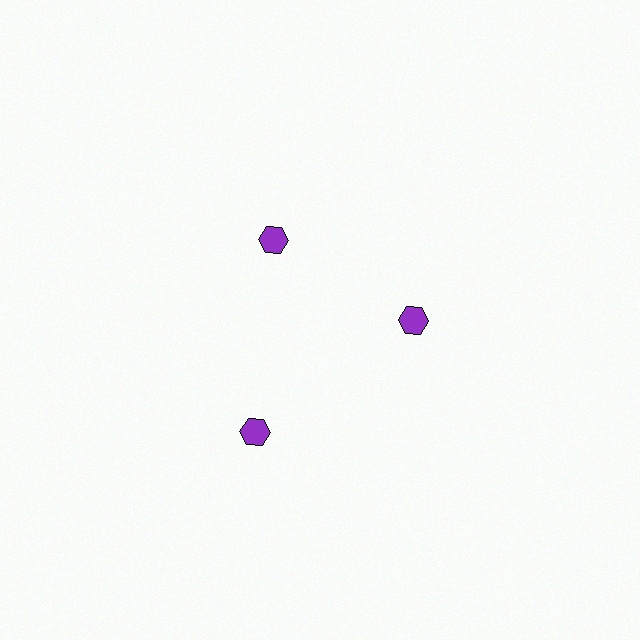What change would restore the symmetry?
The symmetry would be restored by moving it inward, back onto the ring so that all 3 hexagons sit at equal angles and equal distance from the center.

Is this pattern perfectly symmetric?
No. The 3 purple hexagons are arranged in a ring, but one element near the 7 o'clock position is pushed outward from the center, breaking the 3-fold rotational symmetry.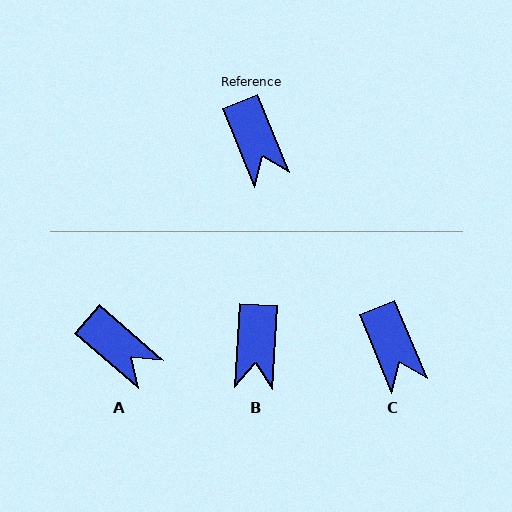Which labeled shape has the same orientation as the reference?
C.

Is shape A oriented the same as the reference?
No, it is off by about 27 degrees.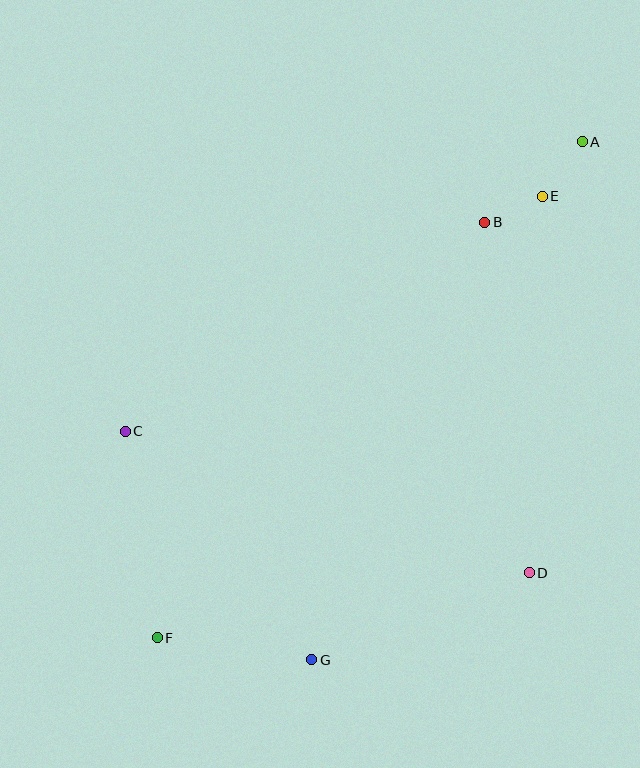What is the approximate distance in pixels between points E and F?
The distance between E and F is approximately 585 pixels.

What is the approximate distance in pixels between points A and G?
The distance between A and G is approximately 584 pixels.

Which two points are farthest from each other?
Points A and F are farthest from each other.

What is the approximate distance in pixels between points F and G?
The distance between F and G is approximately 156 pixels.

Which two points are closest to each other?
Points B and E are closest to each other.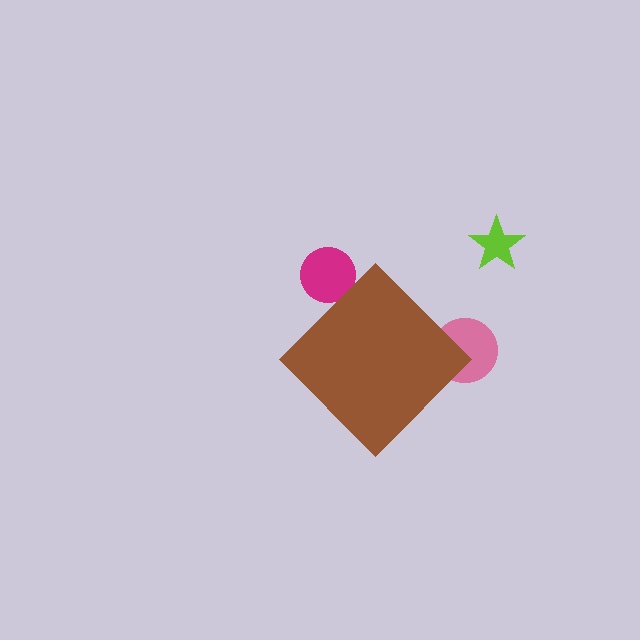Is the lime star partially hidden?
No, the lime star is fully visible.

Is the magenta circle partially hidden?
Yes, the magenta circle is partially hidden behind the brown diamond.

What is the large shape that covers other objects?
A brown diamond.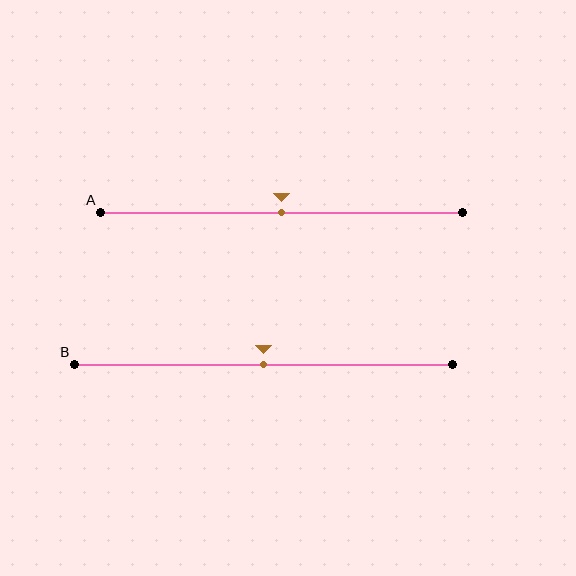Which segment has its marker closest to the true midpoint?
Segment A has its marker closest to the true midpoint.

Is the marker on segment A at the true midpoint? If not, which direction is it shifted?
Yes, the marker on segment A is at the true midpoint.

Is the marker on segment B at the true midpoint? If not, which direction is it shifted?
Yes, the marker on segment B is at the true midpoint.